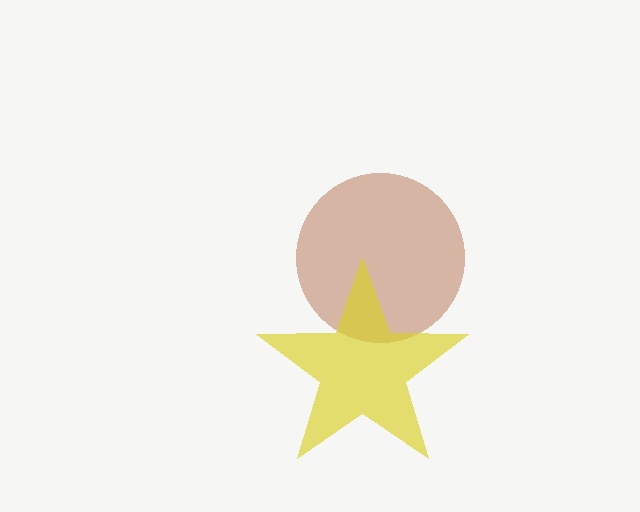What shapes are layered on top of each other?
The layered shapes are: a brown circle, a yellow star.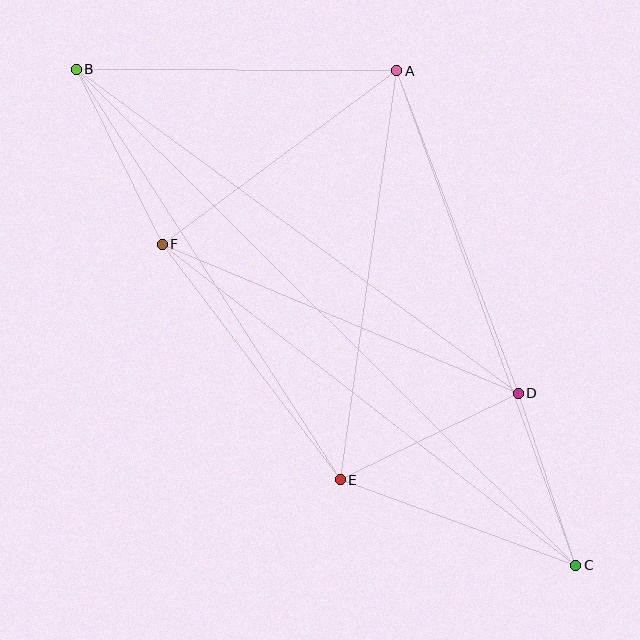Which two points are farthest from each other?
Points B and C are farthest from each other.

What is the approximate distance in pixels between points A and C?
The distance between A and C is approximately 526 pixels.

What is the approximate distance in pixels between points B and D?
The distance between B and D is approximately 548 pixels.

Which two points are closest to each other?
Points C and D are closest to each other.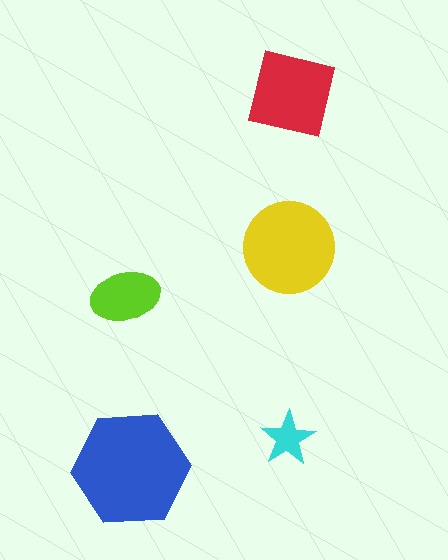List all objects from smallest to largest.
The cyan star, the lime ellipse, the red square, the yellow circle, the blue hexagon.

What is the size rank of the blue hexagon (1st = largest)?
1st.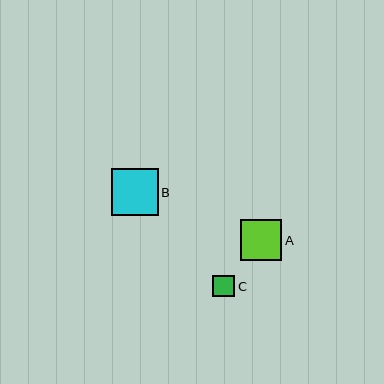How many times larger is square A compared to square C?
Square A is approximately 1.9 times the size of square C.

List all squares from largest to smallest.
From largest to smallest: B, A, C.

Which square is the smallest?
Square C is the smallest with a size of approximately 22 pixels.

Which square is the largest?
Square B is the largest with a size of approximately 47 pixels.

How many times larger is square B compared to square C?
Square B is approximately 2.2 times the size of square C.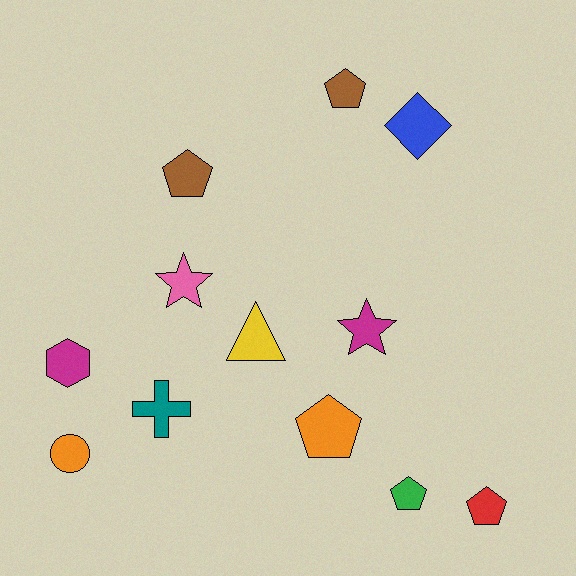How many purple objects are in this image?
There are no purple objects.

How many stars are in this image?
There are 2 stars.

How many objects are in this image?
There are 12 objects.